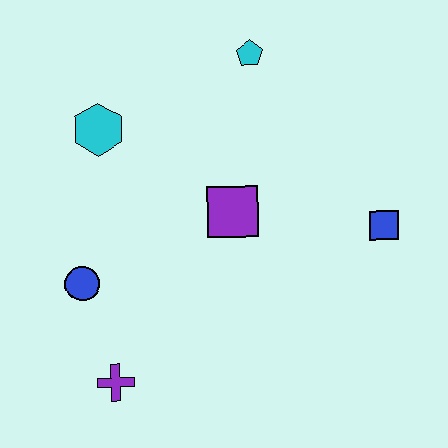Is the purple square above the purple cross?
Yes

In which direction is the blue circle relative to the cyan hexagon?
The blue circle is below the cyan hexagon.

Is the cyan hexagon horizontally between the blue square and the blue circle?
Yes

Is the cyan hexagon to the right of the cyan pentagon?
No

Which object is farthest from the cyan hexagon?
The blue square is farthest from the cyan hexagon.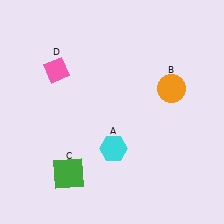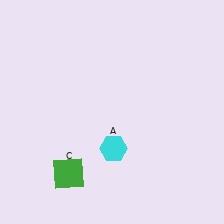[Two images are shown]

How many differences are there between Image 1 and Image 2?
There are 2 differences between the two images.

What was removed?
The orange circle (B), the pink diamond (D) were removed in Image 2.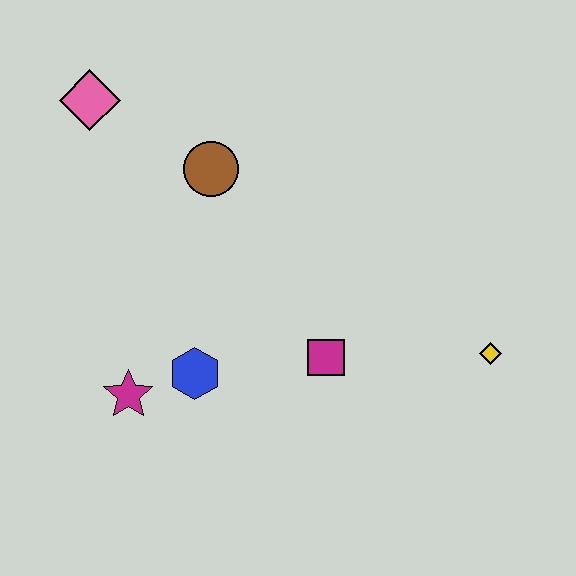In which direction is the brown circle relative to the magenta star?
The brown circle is above the magenta star.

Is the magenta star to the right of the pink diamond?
Yes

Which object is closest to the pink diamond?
The brown circle is closest to the pink diamond.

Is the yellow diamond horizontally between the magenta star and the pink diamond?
No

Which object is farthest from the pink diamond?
The yellow diamond is farthest from the pink diamond.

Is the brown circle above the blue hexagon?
Yes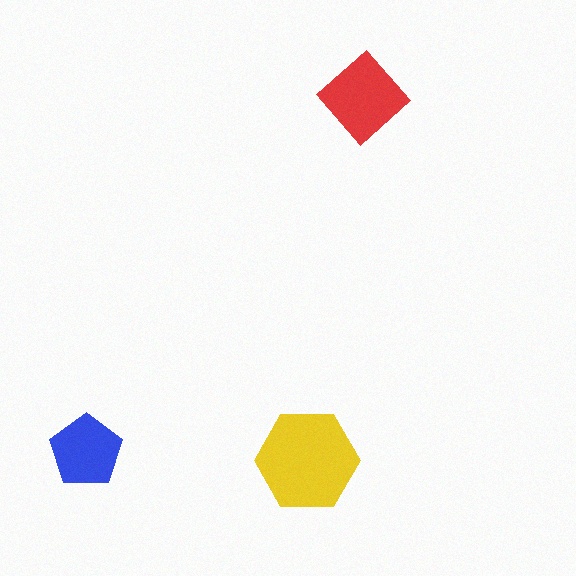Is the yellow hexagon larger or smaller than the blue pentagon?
Larger.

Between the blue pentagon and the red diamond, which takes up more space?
The red diamond.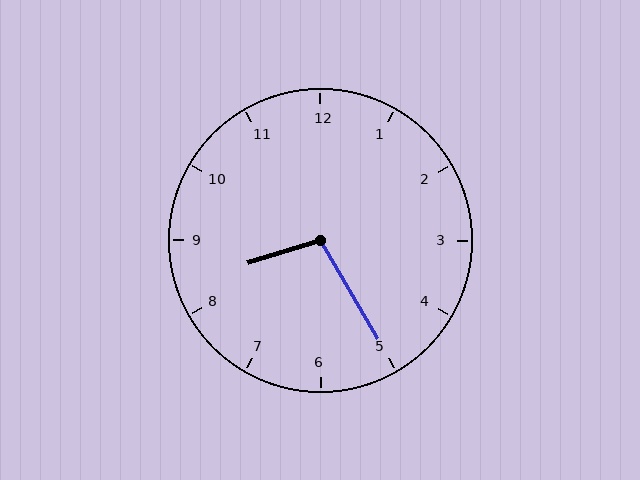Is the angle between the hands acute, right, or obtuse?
It is obtuse.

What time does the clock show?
8:25.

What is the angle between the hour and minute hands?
Approximately 102 degrees.